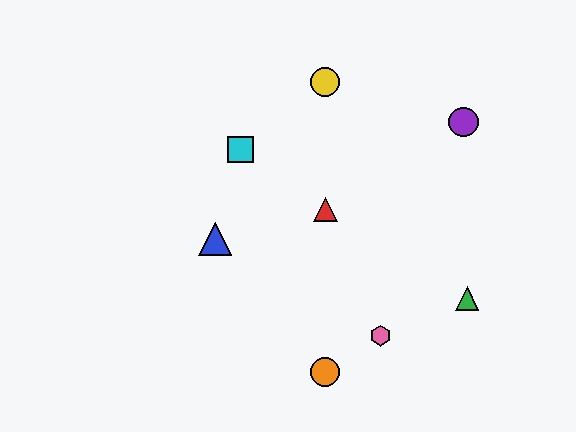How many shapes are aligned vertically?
3 shapes (the red triangle, the yellow circle, the orange circle) are aligned vertically.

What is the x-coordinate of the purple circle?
The purple circle is at x≈463.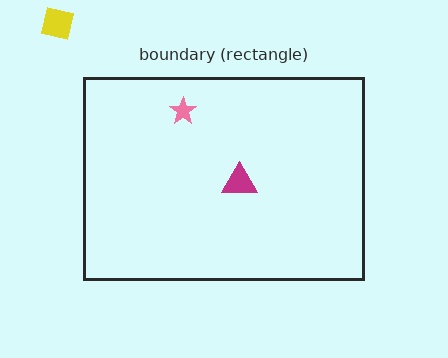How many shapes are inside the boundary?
2 inside, 1 outside.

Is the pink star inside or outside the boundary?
Inside.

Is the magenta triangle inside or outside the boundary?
Inside.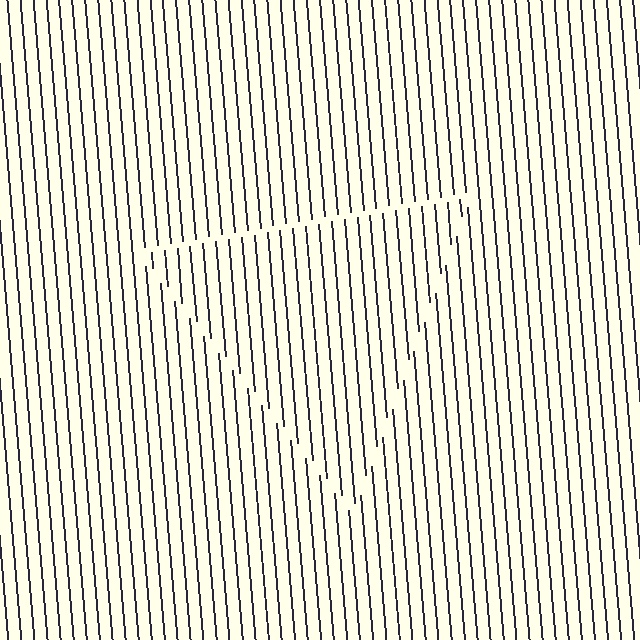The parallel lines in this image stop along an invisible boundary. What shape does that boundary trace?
An illusory triangle. The interior of the shape contains the same grating, shifted by half a period — the contour is defined by the phase discontinuity where line-ends from the inner and outer gratings abut.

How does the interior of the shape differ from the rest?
The interior of the shape contains the same grating, shifted by half a period — the contour is defined by the phase discontinuity where line-ends from the inner and outer gratings abut.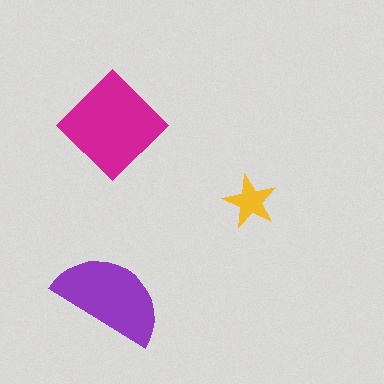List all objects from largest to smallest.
The magenta diamond, the purple semicircle, the yellow star.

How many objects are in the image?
There are 3 objects in the image.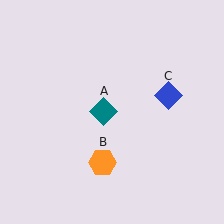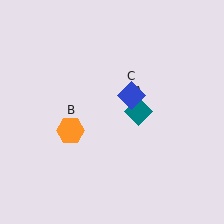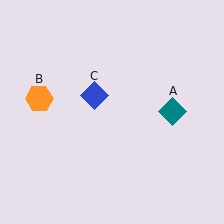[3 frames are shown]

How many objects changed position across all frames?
3 objects changed position: teal diamond (object A), orange hexagon (object B), blue diamond (object C).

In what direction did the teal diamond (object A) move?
The teal diamond (object A) moved right.